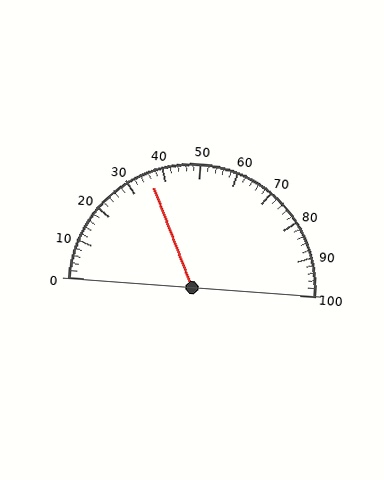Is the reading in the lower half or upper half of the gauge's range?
The reading is in the lower half of the range (0 to 100).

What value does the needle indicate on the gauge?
The needle indicates approximately 36.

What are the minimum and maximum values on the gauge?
The gauge ranges from 0 to 100.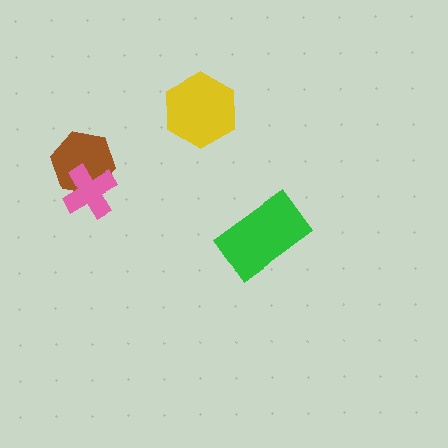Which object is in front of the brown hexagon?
The pink cross is in front of the brown hexagon.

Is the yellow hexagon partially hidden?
No, no other shape covers it.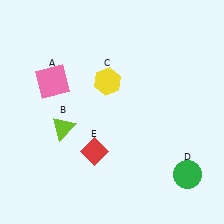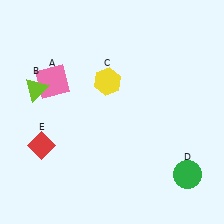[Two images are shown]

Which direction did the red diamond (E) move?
The red diamond (E) moved left.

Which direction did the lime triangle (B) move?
The lime triangle (B) moved up.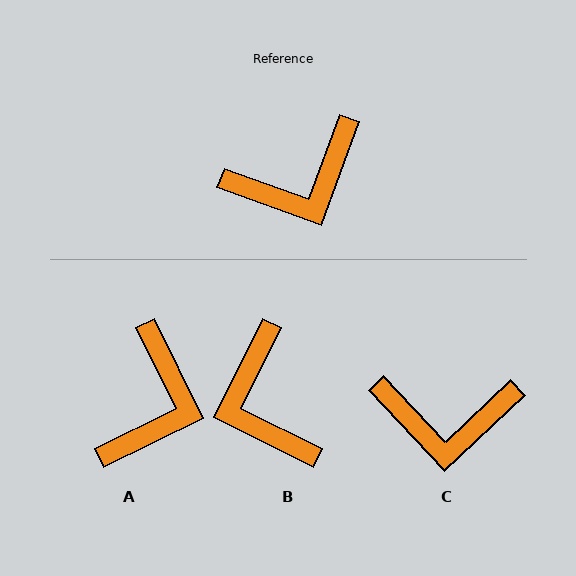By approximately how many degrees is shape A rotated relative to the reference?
Approximately 46 degrees counter-clockwise.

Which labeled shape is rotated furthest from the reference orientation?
B, about 96 degrees away.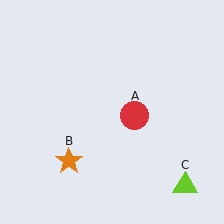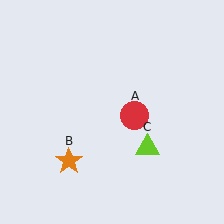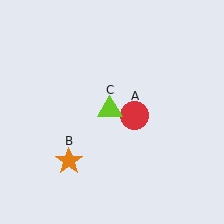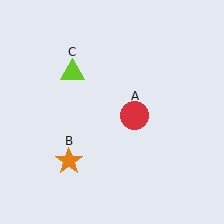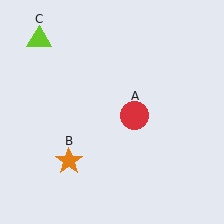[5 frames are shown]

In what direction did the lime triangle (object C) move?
The lime triangle (object C) moved up and to the left.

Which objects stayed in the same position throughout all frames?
Red circle (object A) and orange star (object B) remained stationary.